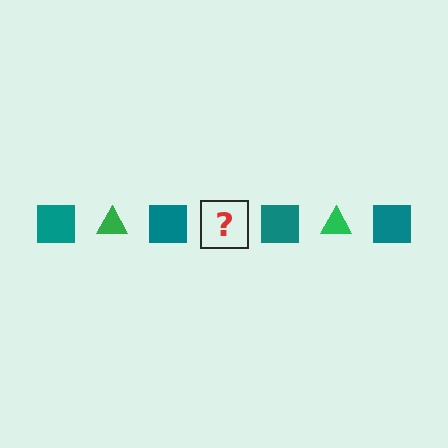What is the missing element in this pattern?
The missing element is a green triangle.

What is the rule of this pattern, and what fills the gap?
The rule is that the pattern alternates between teal square and green triangle. The gap should be filled with a green triangle.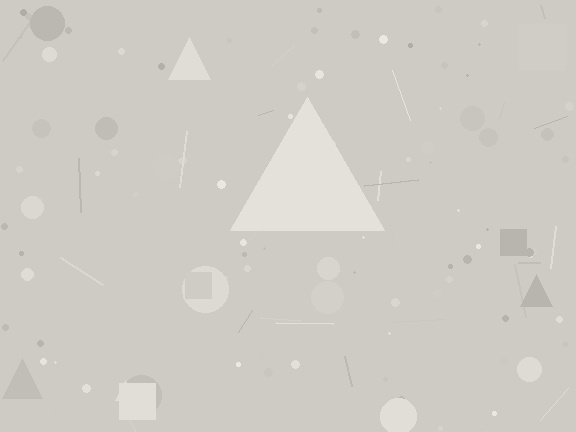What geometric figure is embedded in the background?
A triangle is embedded in the background.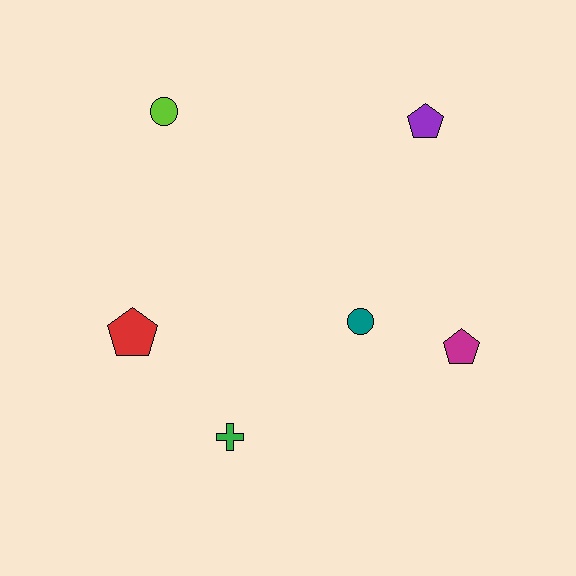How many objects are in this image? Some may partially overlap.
There are 6 objects.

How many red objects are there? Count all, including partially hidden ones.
There is 1 red object.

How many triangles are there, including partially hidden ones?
There are no triangles.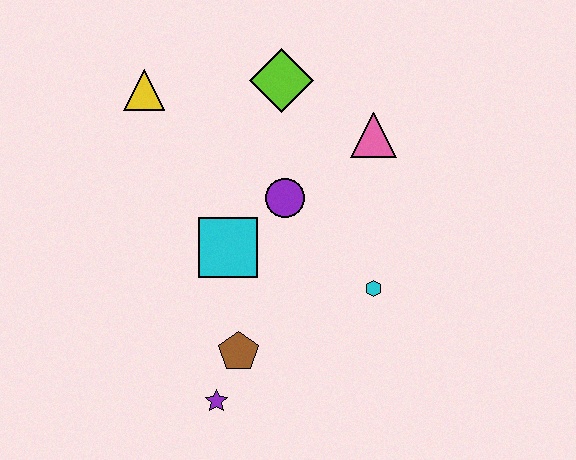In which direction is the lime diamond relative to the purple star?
The lime diamond is above the purple star.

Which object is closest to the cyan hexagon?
The purple circle is closest to the cyan hexagon.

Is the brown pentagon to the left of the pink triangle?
Yes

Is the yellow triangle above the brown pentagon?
Yes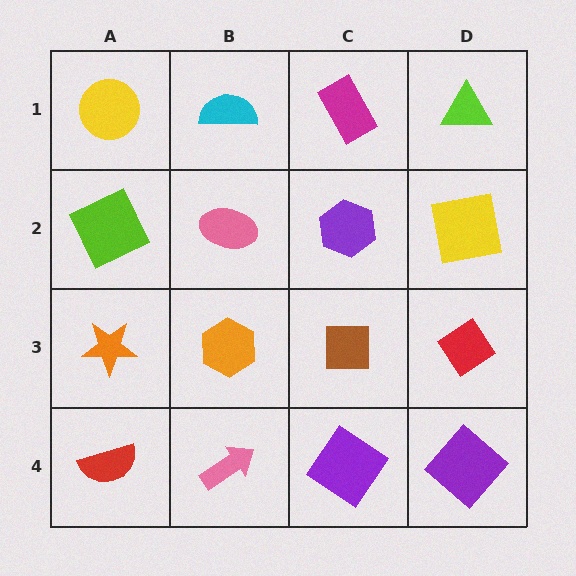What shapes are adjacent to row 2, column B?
A cyan semicircle (row 1, column B), an orange hexagon (row 3, column B), a lime square (row 2, column A), a purple hexagon (row 2, column C).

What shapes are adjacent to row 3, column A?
A lime square (row 2, column A), a red semicircle (row 4, column A), an orange hexagon (row 3, column B).